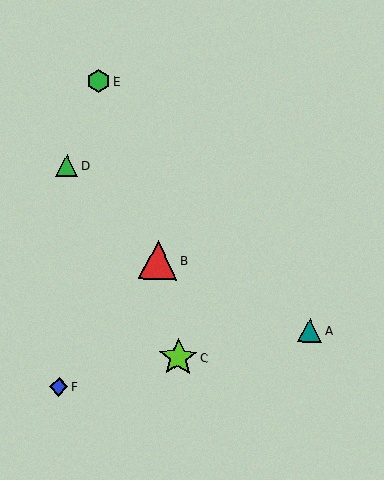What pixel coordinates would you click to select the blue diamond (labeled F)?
Click at (59, 387) to select the blue diamond F.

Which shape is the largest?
The red triangle (labeled B) is the largest.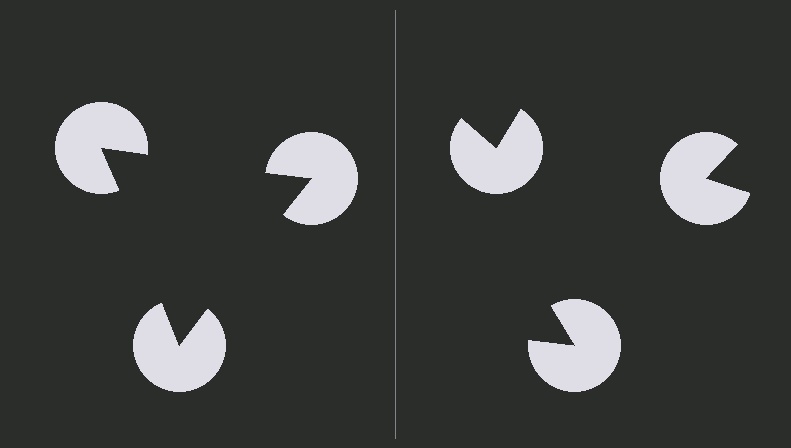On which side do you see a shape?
An illusory triangle appears on the left side. On the right side the wedge cuts are rotated, so no coherent shape forms.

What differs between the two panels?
The pac-man discs are positioned identically on both sides; only the wedge orientations differ. On the left they align to a triangle; on the right they are misaligned.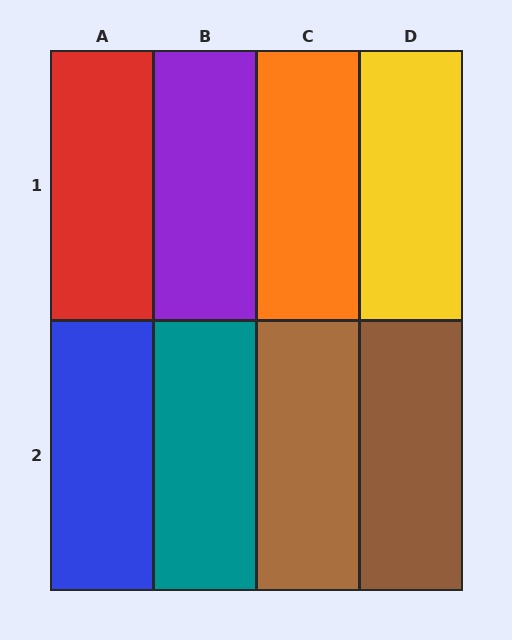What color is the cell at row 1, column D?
Yellow.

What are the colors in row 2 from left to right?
Blue, teal, brown, brown.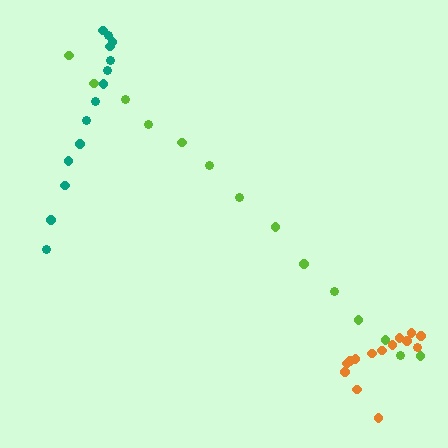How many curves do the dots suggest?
There are 3 distinct paths.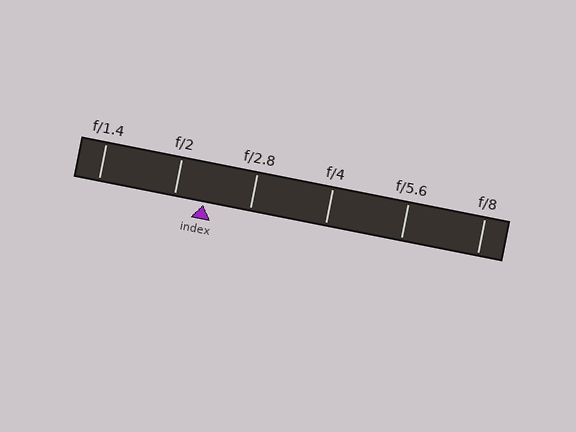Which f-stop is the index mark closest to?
The index mark is closest to f/2.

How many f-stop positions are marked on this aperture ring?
There are 6 f-stop positions marked.